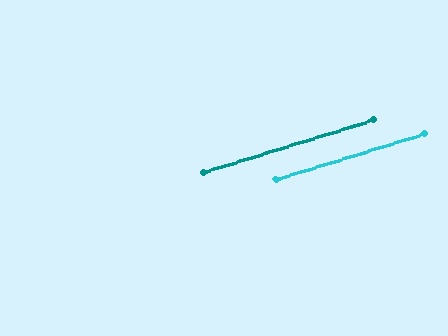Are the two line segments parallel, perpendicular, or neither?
Parallel — their directions differ by only 0.2°.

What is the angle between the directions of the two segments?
Approximately 0 degrees.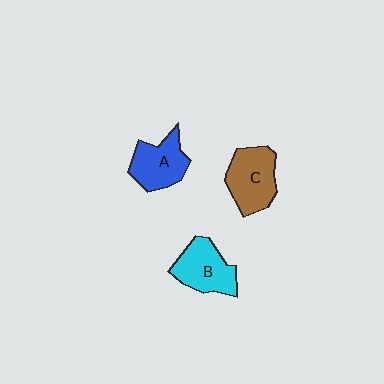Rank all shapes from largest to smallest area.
From largest to smallest: C (brown), B (cyan), A (blue).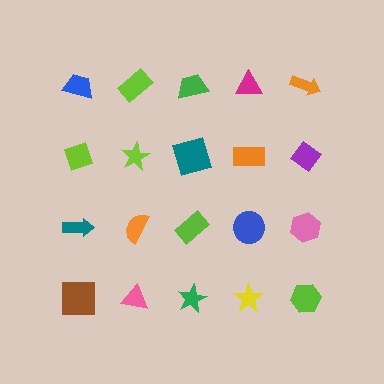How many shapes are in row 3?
5 shapes.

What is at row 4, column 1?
A brown square.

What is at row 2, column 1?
A lime diamond.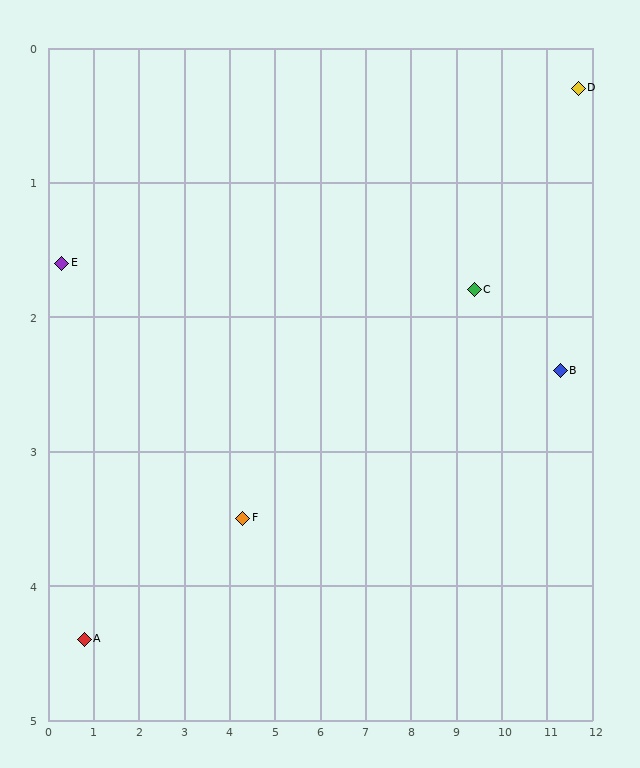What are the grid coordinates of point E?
Point E is at approximately (0.3, 1.6).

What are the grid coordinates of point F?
Point F is at approximately (4.3, 3.5).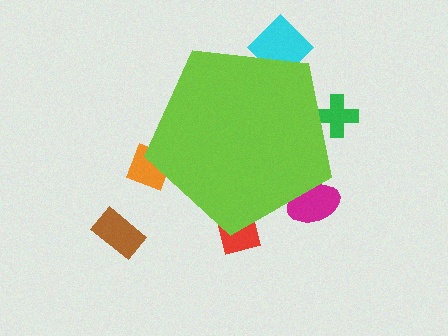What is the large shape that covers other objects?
A lime pentagon.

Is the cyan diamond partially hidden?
Yes, the cyan diamond is partially hidden behind the lime pentagon.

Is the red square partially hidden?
Yes, the red square is partially hidden behind the lime pentagon.